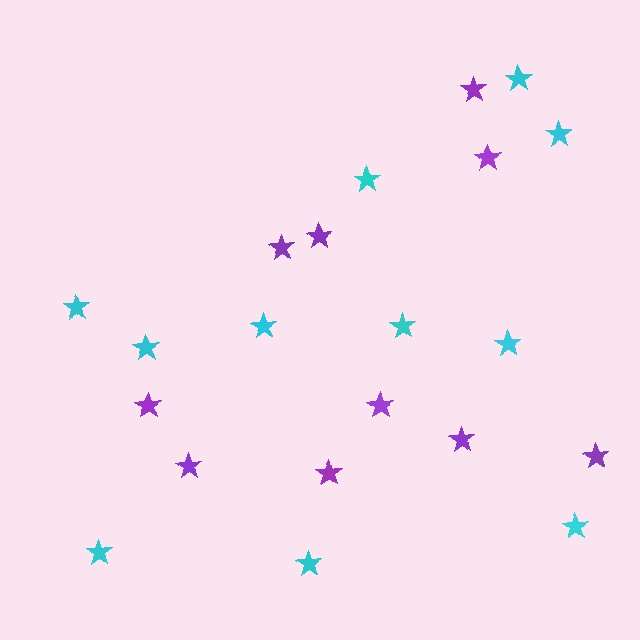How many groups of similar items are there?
There are 2 groups: one group of cyan stars (11) and one group of purple stars (10).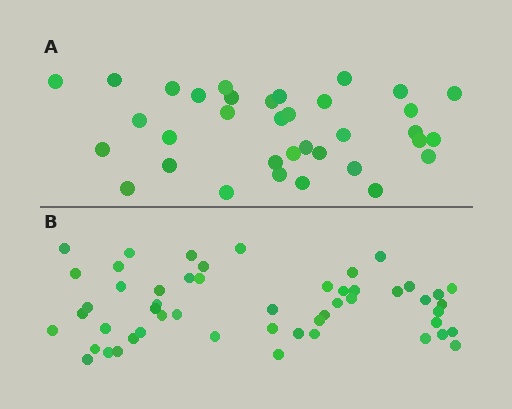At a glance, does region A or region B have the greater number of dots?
Region B (the bottom region) has more dots.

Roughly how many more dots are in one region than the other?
Region B has approximately 15 more dots than region A.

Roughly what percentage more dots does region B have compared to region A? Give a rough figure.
About 50% more.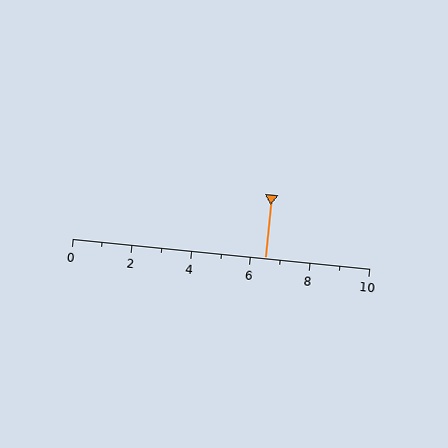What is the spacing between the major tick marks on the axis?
The major ticks are spaced 2 apart.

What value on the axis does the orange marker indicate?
The marker indicates approximately 6.5.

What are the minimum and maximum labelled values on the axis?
The axis runs from 0 to 10.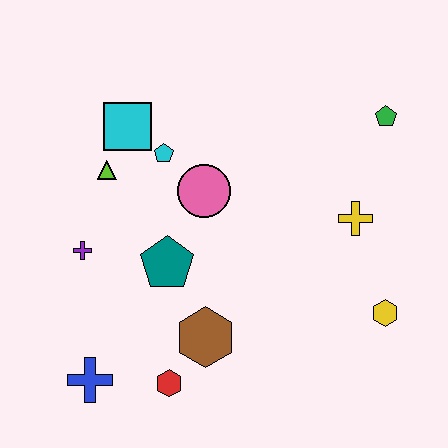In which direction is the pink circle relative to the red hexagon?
The pink circle is above the red hexagon.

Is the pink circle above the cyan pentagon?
No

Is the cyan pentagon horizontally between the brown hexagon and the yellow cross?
No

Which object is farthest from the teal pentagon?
The green pentagon is farthest from the teal pentagon.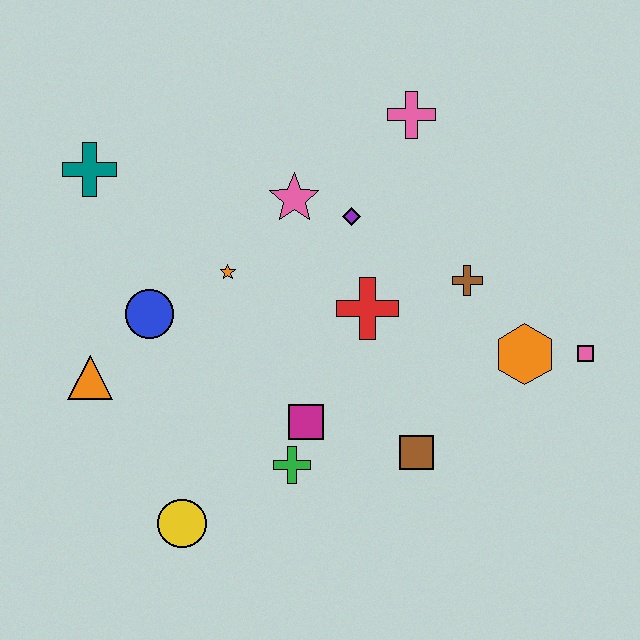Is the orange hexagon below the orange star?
Yes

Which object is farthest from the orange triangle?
The pink square is farthest from the orange triangle.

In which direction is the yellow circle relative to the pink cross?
The yellow circle is below the pink cross.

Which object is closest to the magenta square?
The green cross is closest to the magenta square.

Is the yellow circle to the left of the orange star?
Yes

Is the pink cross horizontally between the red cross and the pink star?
No